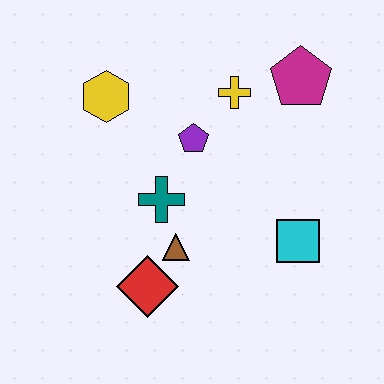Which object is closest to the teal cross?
The brown triangle is closest to the teal cross.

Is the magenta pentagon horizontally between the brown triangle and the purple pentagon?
No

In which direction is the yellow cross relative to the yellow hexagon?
The yellow cross is to the right of the yellow hexagon.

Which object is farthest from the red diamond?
The magenta pentagon is farthest from the red diamond.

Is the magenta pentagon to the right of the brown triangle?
Yes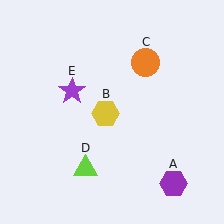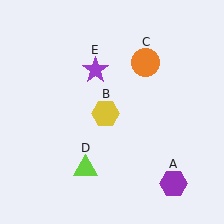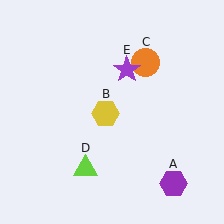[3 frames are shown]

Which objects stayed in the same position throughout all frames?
Purple hexagon (object A) and yellow hexagon (object B) and orange circle (object C) and lime triangle (object D) remained stationary.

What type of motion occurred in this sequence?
The purple star (object E) rotated clockwise around the center of the scene.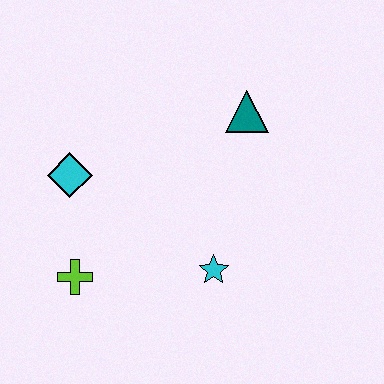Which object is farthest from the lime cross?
The teal triangle is farthest from the lime cross.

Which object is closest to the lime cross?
The cyan diamond is closest to the lime cross.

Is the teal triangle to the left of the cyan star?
No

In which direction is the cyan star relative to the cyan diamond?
The cyan star is to the right of the cyan diamond.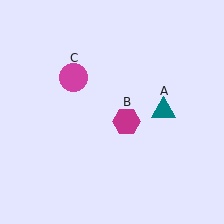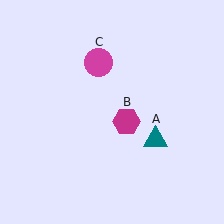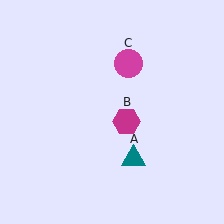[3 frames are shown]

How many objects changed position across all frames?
2 objects changed position: teal triangle (object A), magenta circle (object C).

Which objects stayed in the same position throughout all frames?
Magenta hexagon (object B) remained stationary.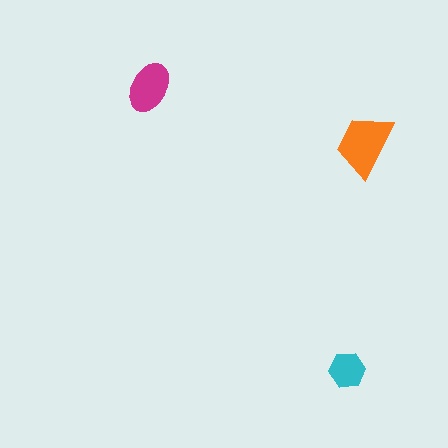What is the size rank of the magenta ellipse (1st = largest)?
2nd.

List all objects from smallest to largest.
The cyan hexagon, the magenta ellipse, the orange trapezoid.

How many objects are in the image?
There are 3 objects in the image.